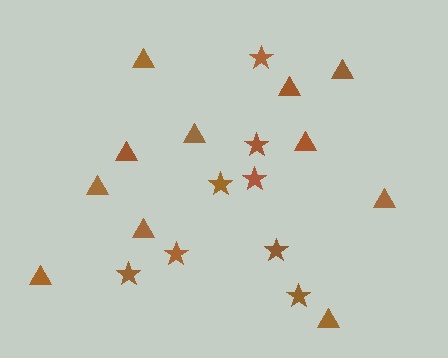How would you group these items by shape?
There are 2 groups: one group of stars (8) and one group of triangles (11).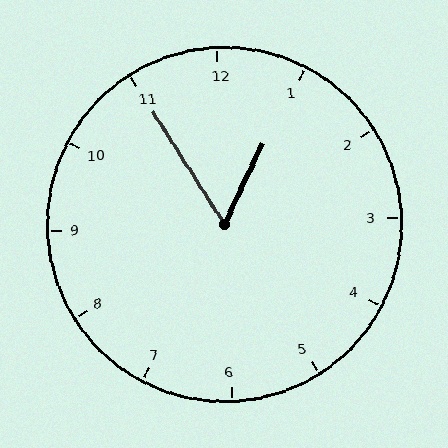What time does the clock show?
12:55.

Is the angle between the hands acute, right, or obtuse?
It is acute.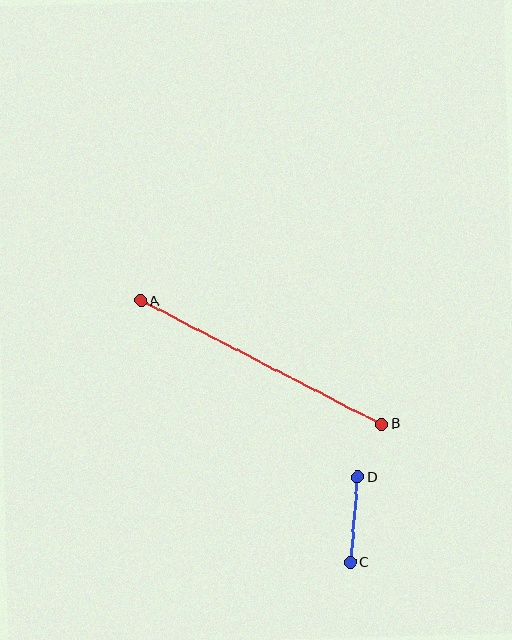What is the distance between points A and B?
The distance is approximately 270 pixels.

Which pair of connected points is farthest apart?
Points A and B are farthest apart.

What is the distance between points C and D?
The distance is approximately 85 pixels.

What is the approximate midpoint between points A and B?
The midpoint is at approximately (261, 362) pixels.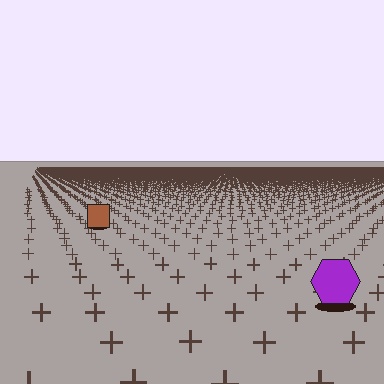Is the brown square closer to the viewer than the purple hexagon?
No. The purple hexagon is closer — you can tell from the texture gradient: the ground texture is coarser near it.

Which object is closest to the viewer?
The purple hexagon is closest. The texture marks near it are larger and more spread out.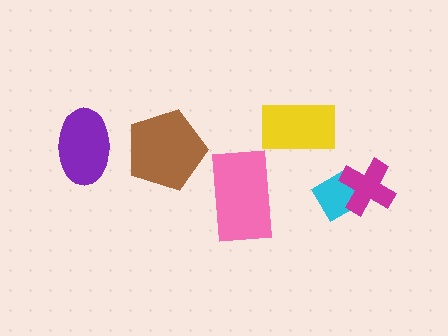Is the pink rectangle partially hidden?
No, no other shape covers it.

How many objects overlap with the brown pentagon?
0 objects overlap with the brown pentagon.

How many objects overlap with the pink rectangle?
0 objects overlap with the pink rectangle.